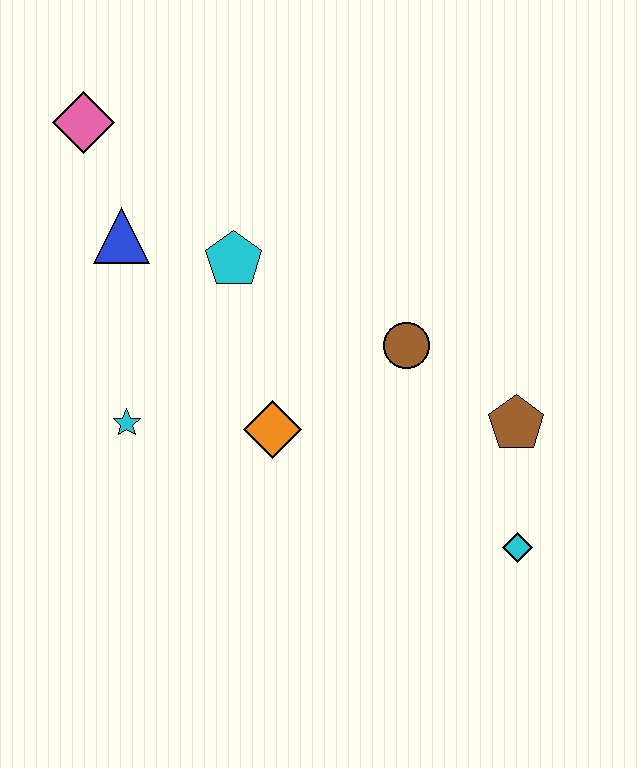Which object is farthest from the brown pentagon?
The pink diamond is farthest from the brown pentagon.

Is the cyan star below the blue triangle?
Yes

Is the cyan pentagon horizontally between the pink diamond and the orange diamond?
Yes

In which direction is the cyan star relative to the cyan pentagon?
The cyan star is below the cyan pentagon.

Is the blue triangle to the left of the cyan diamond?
Yes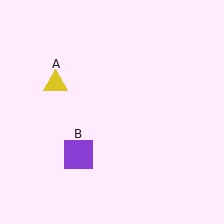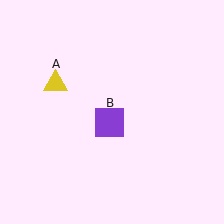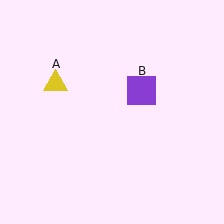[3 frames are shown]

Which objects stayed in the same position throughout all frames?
Yellow triangle (object A) remained stationary.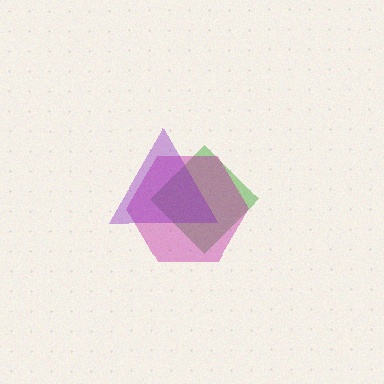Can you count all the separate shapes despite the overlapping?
Yes, there are 3 separate shapes.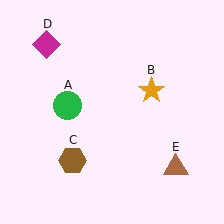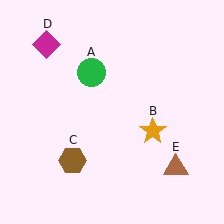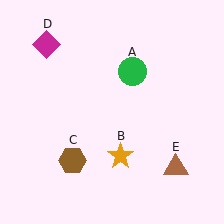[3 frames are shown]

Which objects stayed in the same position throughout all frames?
Brown hexagon (object C) and magenta diamond (object D) and brown triangle (object E) remained stationary.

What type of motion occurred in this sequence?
The green circle (object A), orange star (object B) rotated clockwise around the center of the scene.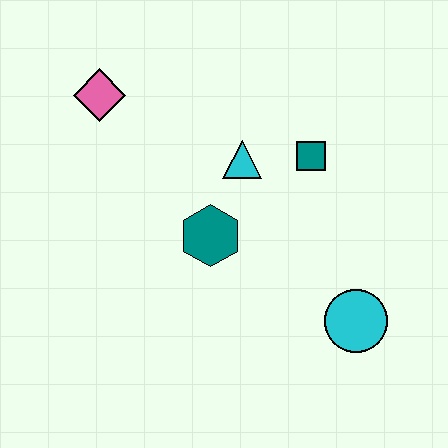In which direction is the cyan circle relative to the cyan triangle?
The cyan circle is below the cyan triangle.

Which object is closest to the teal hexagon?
The cyan triangle is closest to the teal hexagon.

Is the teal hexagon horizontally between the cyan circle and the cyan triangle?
No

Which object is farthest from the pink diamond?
The cyan circle is farthest from the pink diamond.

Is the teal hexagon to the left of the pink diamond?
No